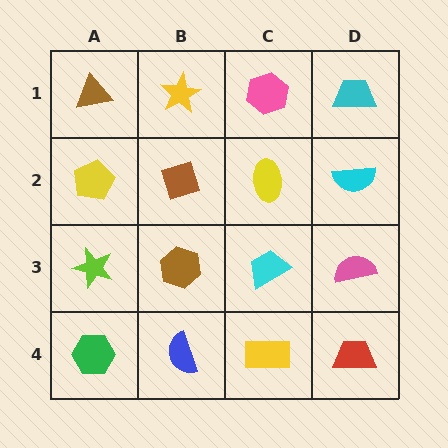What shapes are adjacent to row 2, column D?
A cyan trapezoid (row 1, column D), a pink semicircle (row 3, column D), a yellow ellipse (row 2, column C).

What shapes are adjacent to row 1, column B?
A brown diamond (row 2, column B), a brown triangle (row 1, column A), a pink hexagon (row 1, column C).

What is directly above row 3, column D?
A cyan semicircle.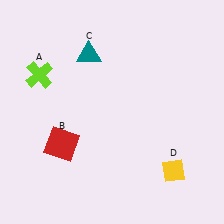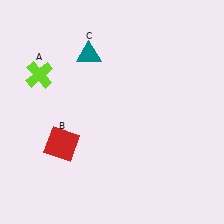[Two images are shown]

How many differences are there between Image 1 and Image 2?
There is 1 difference between the two images.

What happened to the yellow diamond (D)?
The yellow diamond (D) was removed in Image 2. It was in the bottom-right area of Image 1.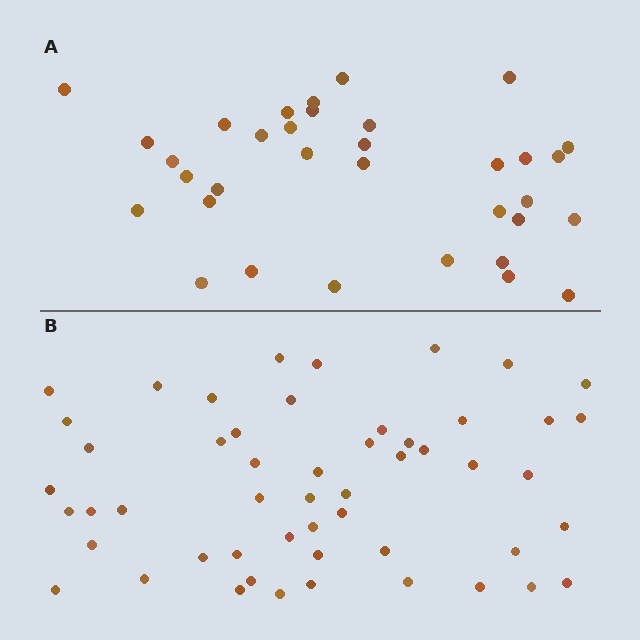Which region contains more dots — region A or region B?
Region B (the bottom region) has more dots.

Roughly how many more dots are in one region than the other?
Region B has approximately 20 more dots than region A.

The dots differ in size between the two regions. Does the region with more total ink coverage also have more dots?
No. Region A has more total ink coverage because its dots are larger, but region B actually contains more individual dots. Total area can be misleading — the number of items is what matters here.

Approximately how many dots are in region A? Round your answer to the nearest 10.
About 30 dots. (The exact count is 34, which rounds to 30.)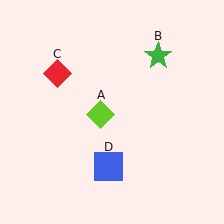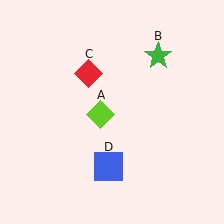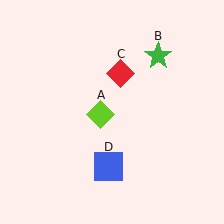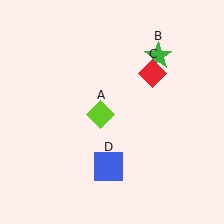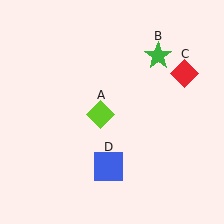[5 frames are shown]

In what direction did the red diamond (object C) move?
The red diamond (object C) moved right.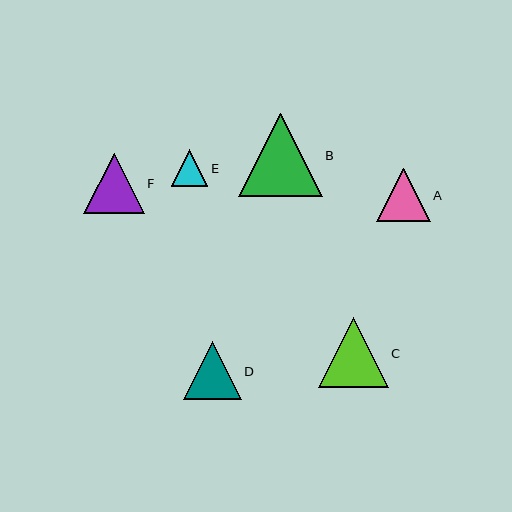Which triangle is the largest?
Triangle B is the largest with a size of approximately 83 pixels.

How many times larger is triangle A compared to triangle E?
Triangle A is approximately 1.5 times the size of triangle E.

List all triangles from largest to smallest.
From largest to smallest: B, C, F, D, A, E.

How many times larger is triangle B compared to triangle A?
Triangle B is approximately 1.5 times the size of triangle A.